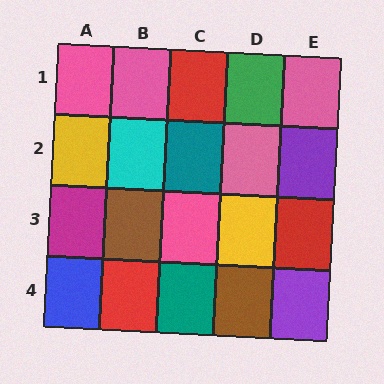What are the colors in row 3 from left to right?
Magenta, brown, pink, yellow, red.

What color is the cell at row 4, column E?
Purple.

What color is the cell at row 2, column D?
Pink.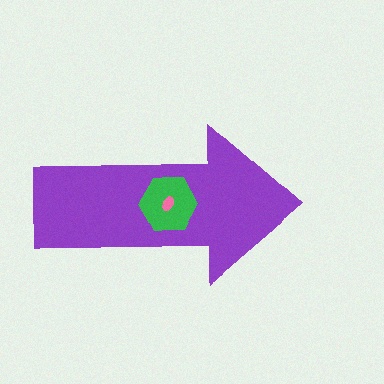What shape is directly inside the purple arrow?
The green hexagon.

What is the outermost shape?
The purple arrow.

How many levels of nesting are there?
3.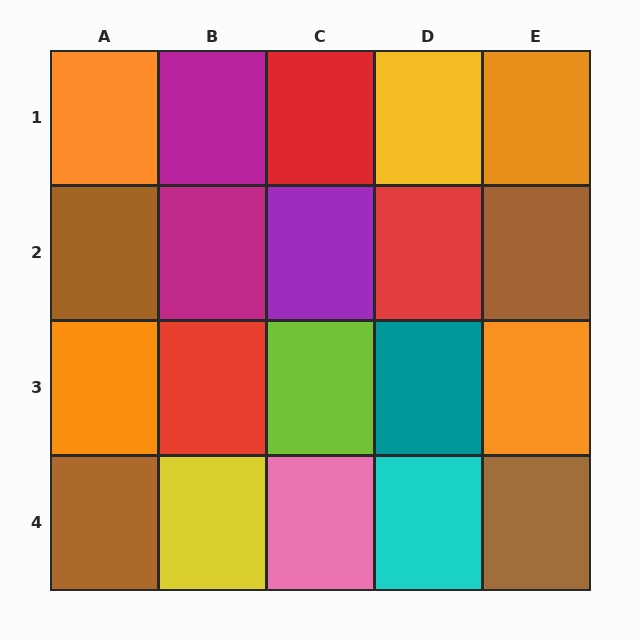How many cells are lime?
1 cell is lime.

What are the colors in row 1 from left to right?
Orange, magenta, red, yellow, orange.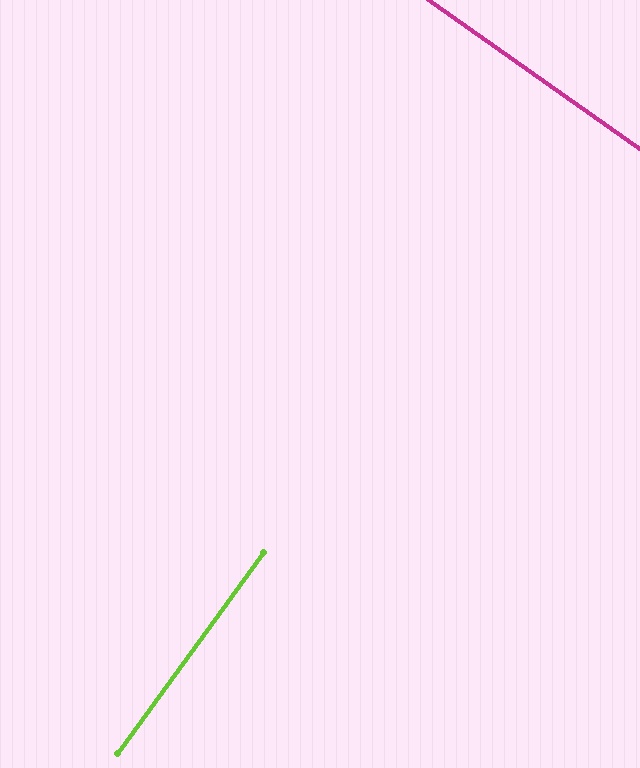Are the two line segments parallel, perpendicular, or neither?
Perpendicular — they meet at approximately 90°.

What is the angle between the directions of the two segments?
Approximately 90 degrees.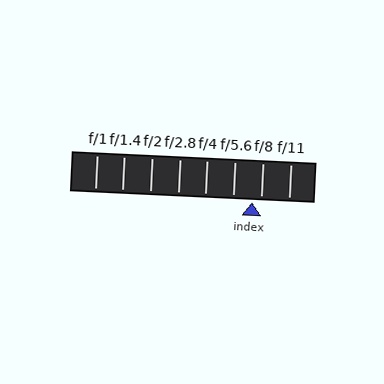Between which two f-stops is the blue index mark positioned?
The index mark is between f/5.6 and f/8.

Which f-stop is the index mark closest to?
The index mark is closest to f/8.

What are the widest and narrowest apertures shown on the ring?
The widest aperture shown is f/1 and the narrowest is f/11.